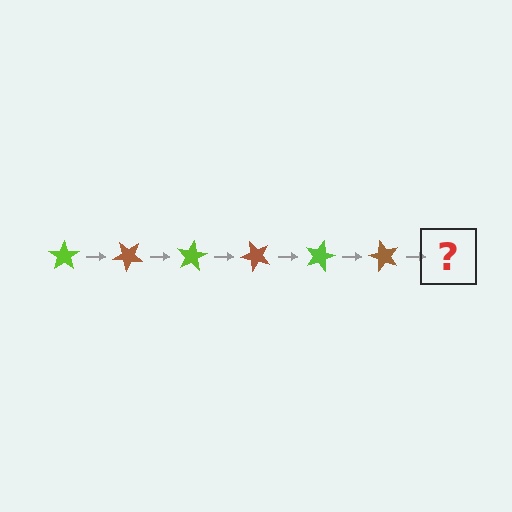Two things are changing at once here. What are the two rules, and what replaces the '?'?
The two rules are that it rotates 40 degrees each step and the color cycles through lime and brown. The '?' should be a lime star, rotated 240 degrees from the start.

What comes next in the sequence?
The next element should be a lime star, rotated 240 degrees from the start.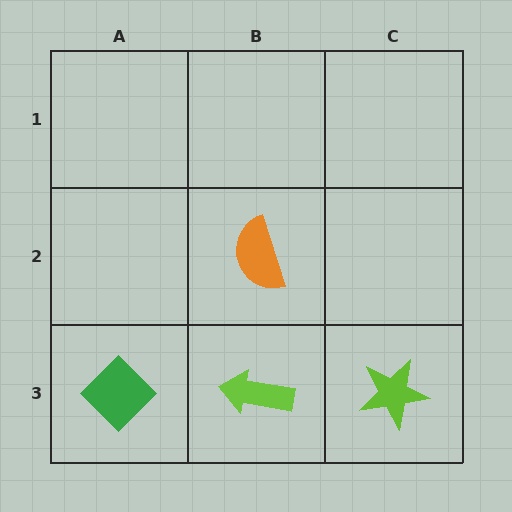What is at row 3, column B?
A lime arrow.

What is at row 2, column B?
An orange semicircle.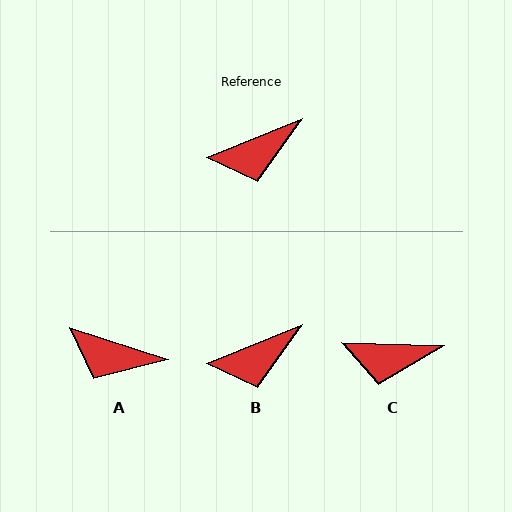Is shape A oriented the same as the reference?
No, it is off by about 40 degrees.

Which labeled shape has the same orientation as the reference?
B.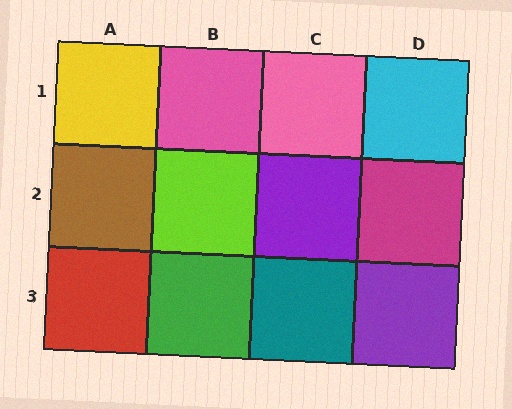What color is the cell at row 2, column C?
Purple.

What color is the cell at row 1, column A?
Yellow.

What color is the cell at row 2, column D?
Magenta.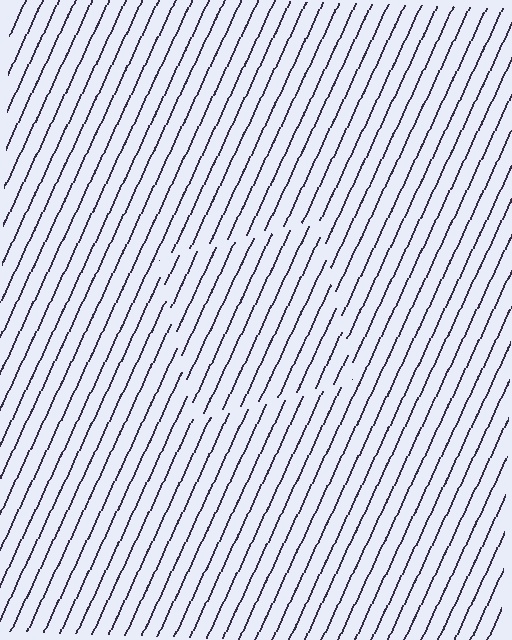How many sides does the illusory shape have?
4 sides — the line-ends trace a square.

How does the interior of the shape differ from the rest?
The interior of the shape contains the same grating, shifted by half a period — the contour is defined by the phase discontinuity where line-ends from the inner and outer gratings abut.